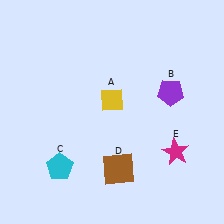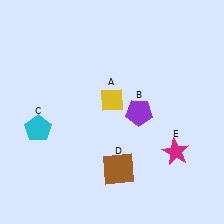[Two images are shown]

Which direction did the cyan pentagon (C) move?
The cyan pentagon (C) moved up.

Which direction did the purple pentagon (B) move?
The purple pentagon (B) moved left.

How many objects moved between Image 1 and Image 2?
2 objects moved between the two images.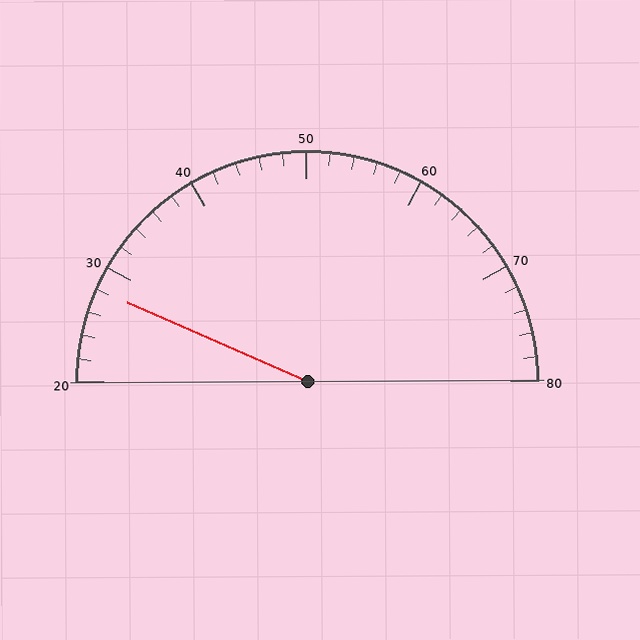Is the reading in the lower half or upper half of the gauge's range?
The reading is in the lower half of the range (20 to 80).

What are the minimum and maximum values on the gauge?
The gauge ranges from 20 to 80.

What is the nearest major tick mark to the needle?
The nearest major tick mark is 30.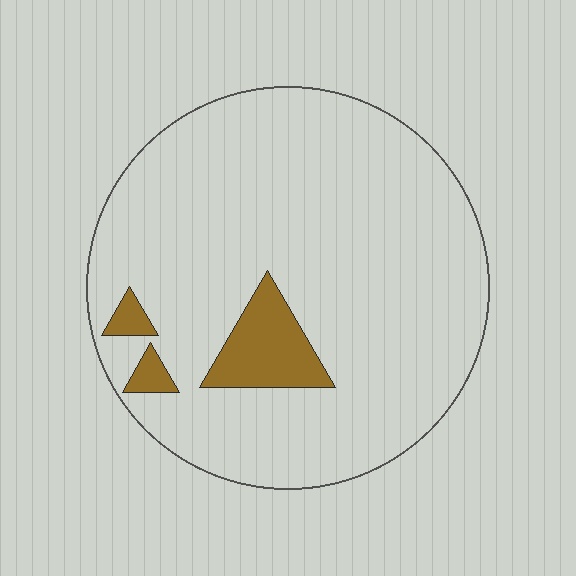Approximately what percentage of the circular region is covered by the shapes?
Approximately 10%.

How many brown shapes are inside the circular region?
3.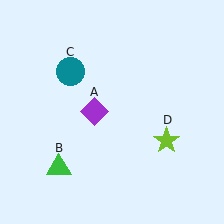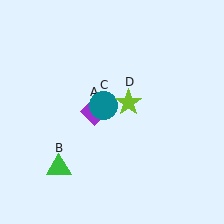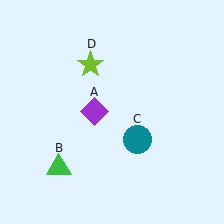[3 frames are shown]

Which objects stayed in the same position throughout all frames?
Purple diamond (object A) and green triangle (object B) remained stationary.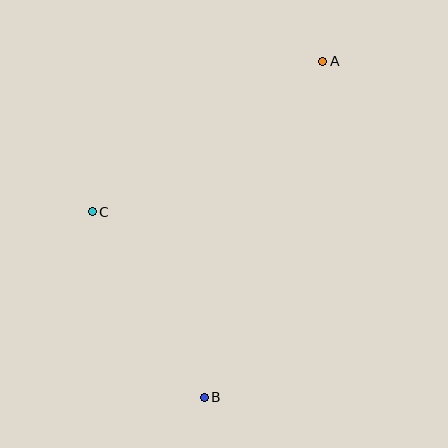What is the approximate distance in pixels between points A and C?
The distance between A and C is approximately 275 pixels.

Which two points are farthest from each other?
Points A and B are farthest from each other.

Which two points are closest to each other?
Points B and C are closest to each other.